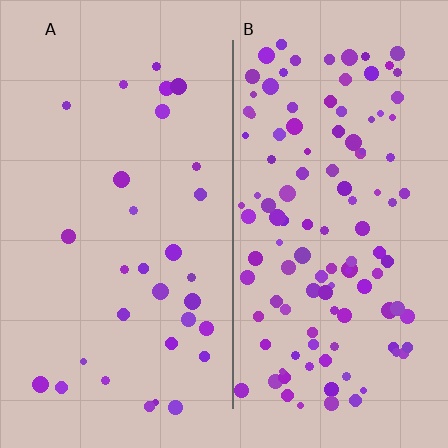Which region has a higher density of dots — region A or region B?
B (the right).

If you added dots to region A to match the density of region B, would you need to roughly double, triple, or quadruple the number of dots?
Approximately quadruple.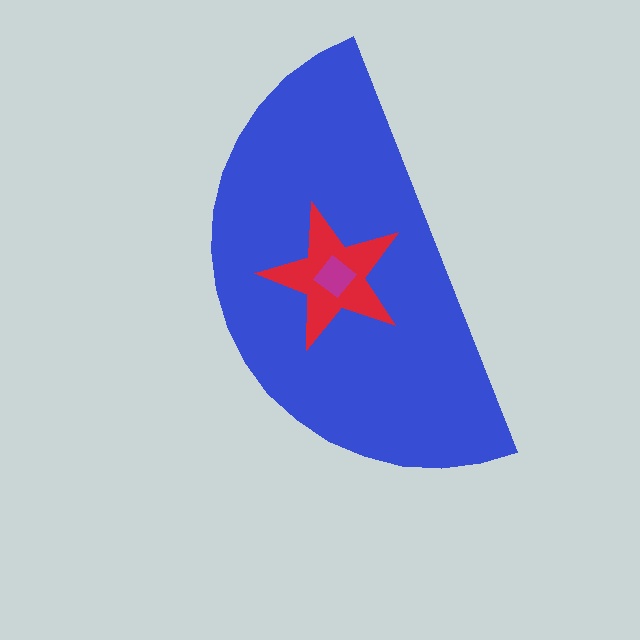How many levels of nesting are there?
3.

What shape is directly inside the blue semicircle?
The red star.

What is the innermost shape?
The magenta diamond.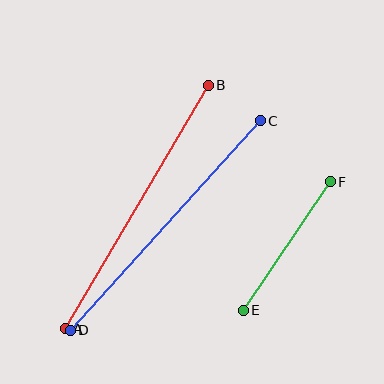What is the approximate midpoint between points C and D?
The midpoint is at approximately (165, 225) pixels.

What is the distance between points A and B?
The distance is approximately 282 pixels.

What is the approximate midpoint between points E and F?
The midpoint is at approximately (287, 246) pixels.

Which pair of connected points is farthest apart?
Points C and D are farthest apart.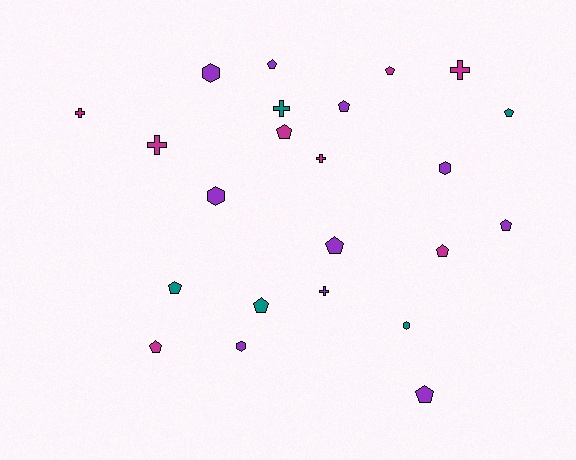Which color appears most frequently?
Purple, with 10 objects.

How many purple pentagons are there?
There are 5 purple pentagons.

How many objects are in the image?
There are 23 objects.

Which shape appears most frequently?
Pentagon, with 12 objects.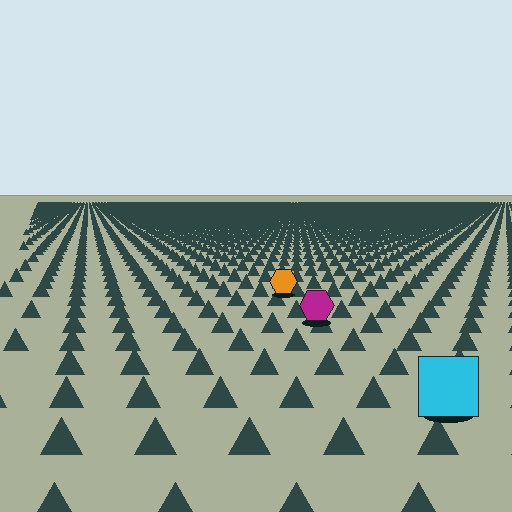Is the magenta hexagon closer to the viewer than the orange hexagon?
Yes. The magenta hexagon is closer — you can tell from the texture gradient: the ground texture is coarser near it.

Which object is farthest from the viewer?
The orange hexagon is farthest from the viewer. It appears smaller and the ground texture around it is denser.